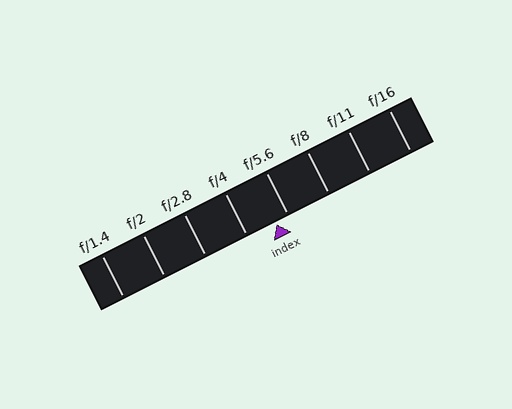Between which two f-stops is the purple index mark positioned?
The index mark is between f/4 and f/5.6.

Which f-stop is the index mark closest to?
The index mark is closest to f/5.6.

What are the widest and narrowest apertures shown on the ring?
The widest aperture shown is f/1.4 and the narrowest is f/16.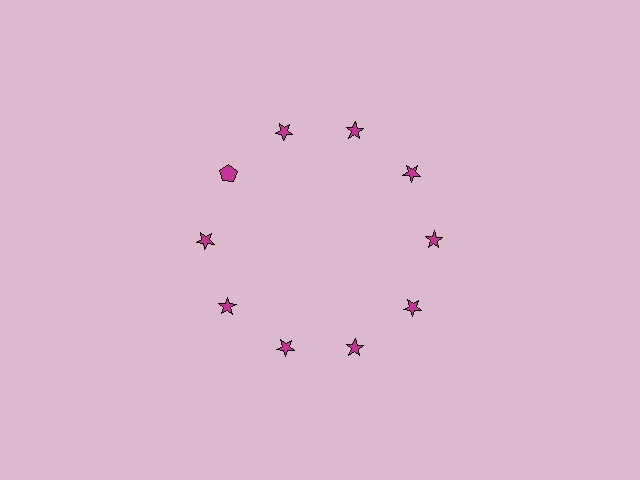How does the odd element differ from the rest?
It has a different shape: pentagon instead of star.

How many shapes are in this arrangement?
There are 10 shapes arranged in a ring pattern.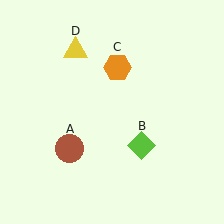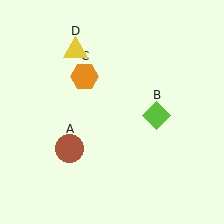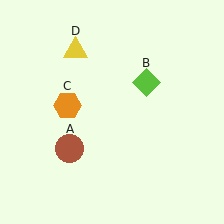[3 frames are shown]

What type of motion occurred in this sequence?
The lime diamond (object B), orange hexagon (object C) rotated counterclockwise around the center of the scene.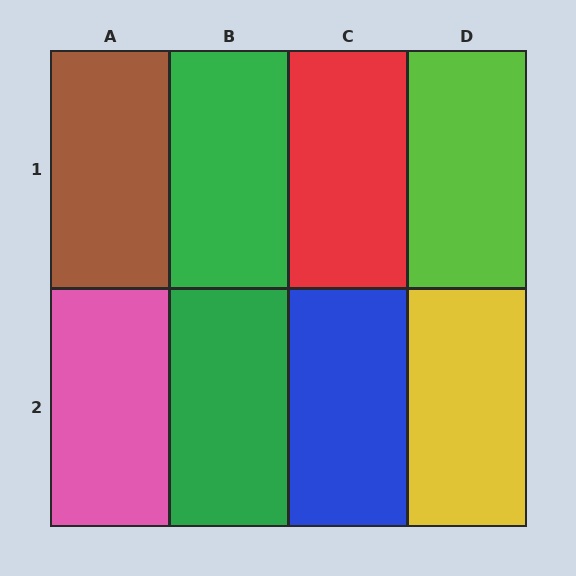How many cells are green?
2 cells are green.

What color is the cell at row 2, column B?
Green.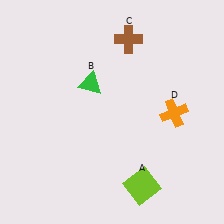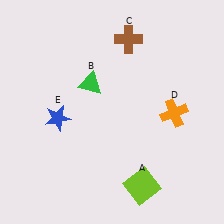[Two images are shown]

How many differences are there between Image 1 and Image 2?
There is 1 difference between the two images.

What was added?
A blue star (E) was added in Image 2.